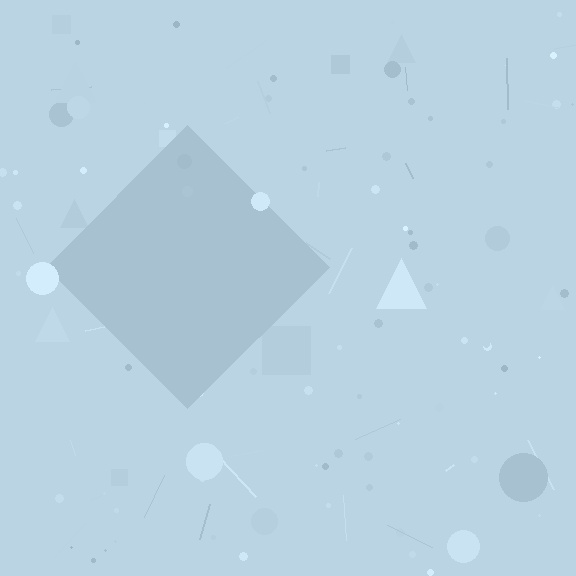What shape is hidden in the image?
A diamond is hidden in the image.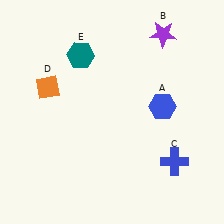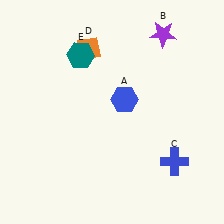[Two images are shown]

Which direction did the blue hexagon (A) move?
The blue hexagon (A) moved left.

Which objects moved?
The objects that moved are: the blue hexagon (A), the orange diamond (D).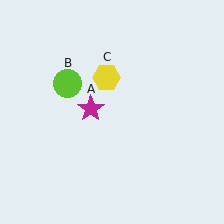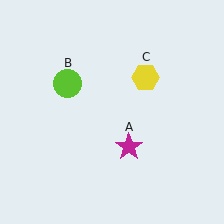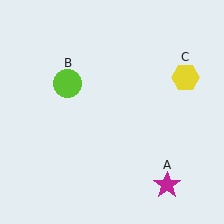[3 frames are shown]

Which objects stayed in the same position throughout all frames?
Lime circle (object B) remained stationary.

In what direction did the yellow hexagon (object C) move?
The yellow hexagon (object C) moved right.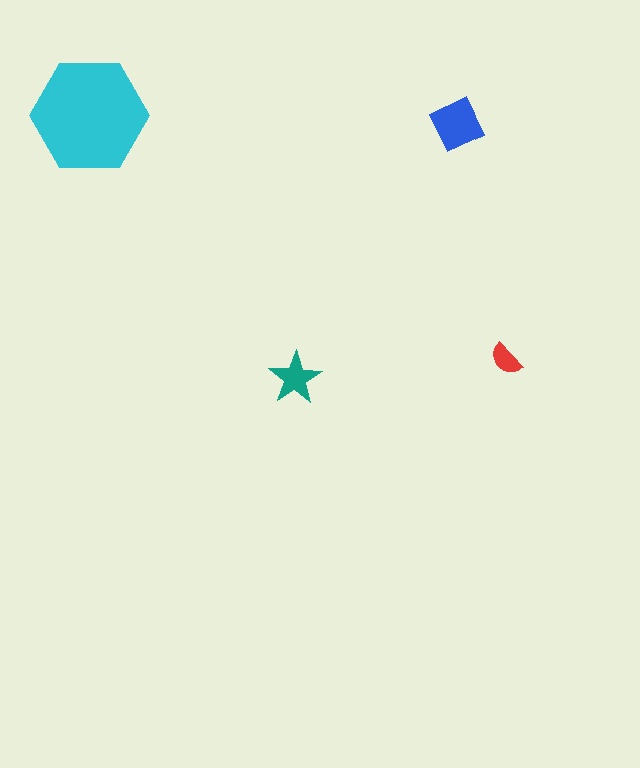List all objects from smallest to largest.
The red semicircle, the teal star, the blue square, the cyan hexagon.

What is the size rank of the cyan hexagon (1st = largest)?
1st.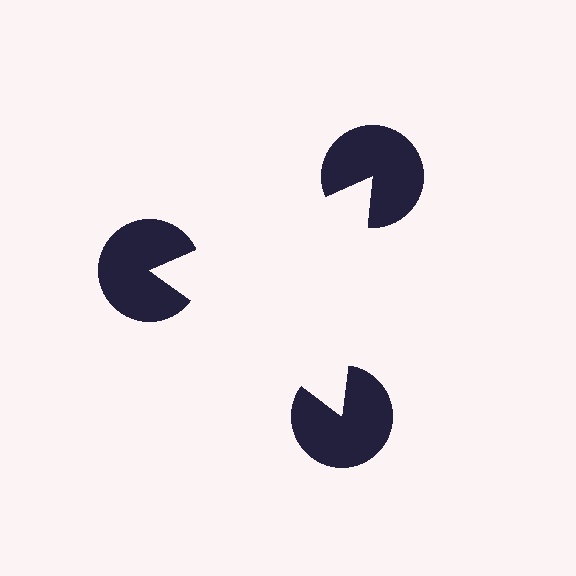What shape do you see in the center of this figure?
An illusory triangle — its edges are inferred from the aligned wedge cuts in the pac-man discs, not physically drawn.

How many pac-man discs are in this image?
There are 3 — one at each vertex of the illusory triangle.